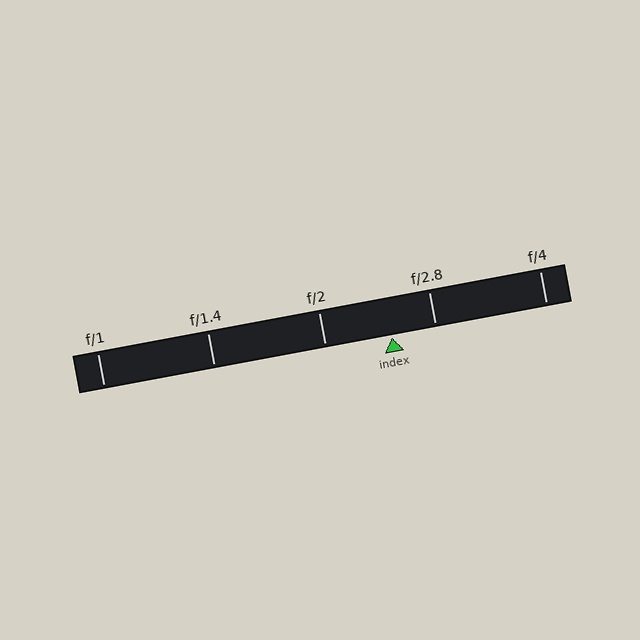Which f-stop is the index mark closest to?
The index mark is closest to f/2.8.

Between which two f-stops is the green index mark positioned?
The index mark is between f/2 and f/2.8.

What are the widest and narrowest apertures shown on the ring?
The widest aperture shown is f/1 and the narrowest is f/4.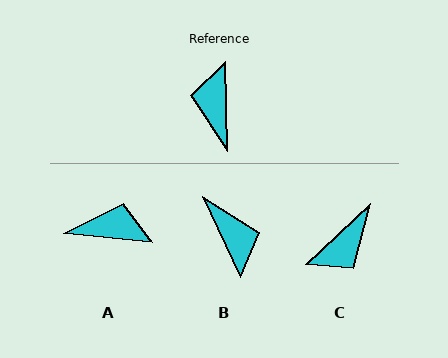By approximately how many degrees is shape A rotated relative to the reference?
Approximately 97 degrees clockwise.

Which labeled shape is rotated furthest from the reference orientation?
B, about 156 degrees away.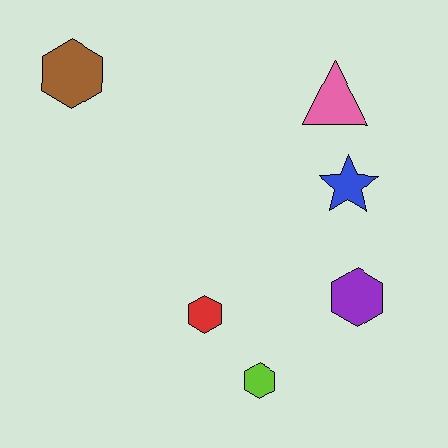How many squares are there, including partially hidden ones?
There are no squares.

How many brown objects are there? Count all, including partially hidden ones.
There is 1 brown object.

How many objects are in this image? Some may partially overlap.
There are 6 objects.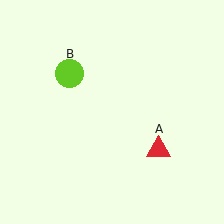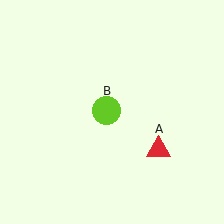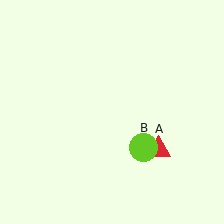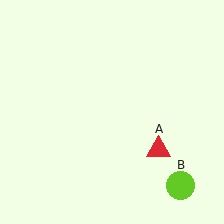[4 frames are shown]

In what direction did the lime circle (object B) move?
The lime circle (object B) moved down and to the right.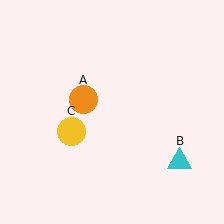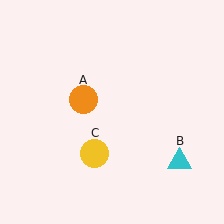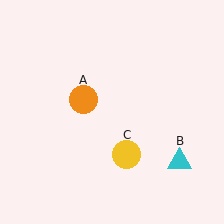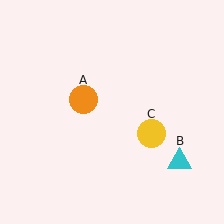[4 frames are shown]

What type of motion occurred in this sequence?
The yellow circle (object C) rotated counterclockwise around the center of the scene.